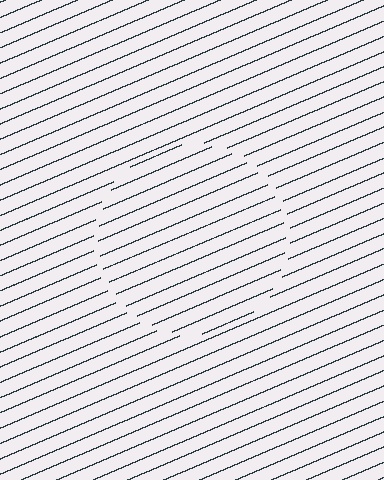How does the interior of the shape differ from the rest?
The interior of the shape contains the same grating, shifted by half a period — the contour is defined by the phase discontinuity where line-ends from the inner and outer gratings abut.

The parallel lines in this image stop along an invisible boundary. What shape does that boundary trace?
An illusory circle. The interior of the shape contains the same grating, shifted by half a period — the contour is defined by the phase discontinuity where line-ends from the inner and outer gratings abut.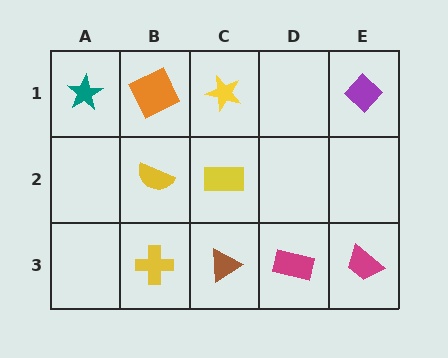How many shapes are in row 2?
2 shapes.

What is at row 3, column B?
A yellow cross.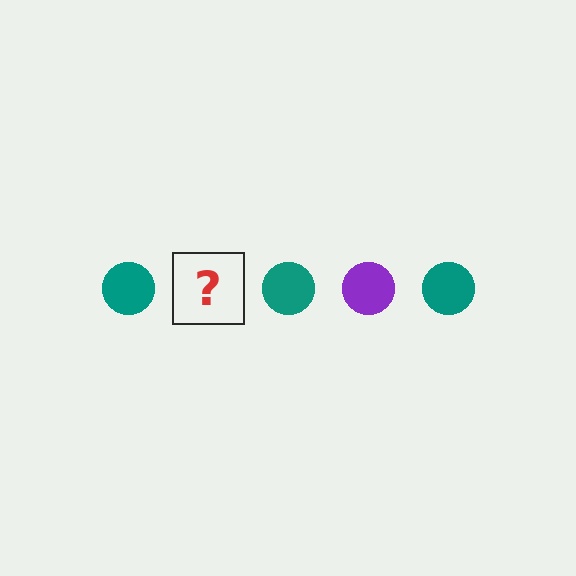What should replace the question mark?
The question mark should be replaced with a purple circle.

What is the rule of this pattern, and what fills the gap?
The rule is that the pattern cycles through teal, purple circles. The gap should be filled with a purple circle.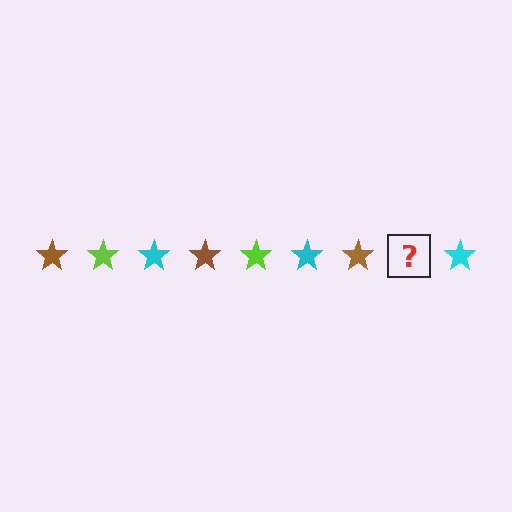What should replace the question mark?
The question mark should be replaced with a lime star.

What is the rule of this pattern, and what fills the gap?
The rule is that the pattern cycles through brown, lime, cyan stars. The gap should be filled with a lime star.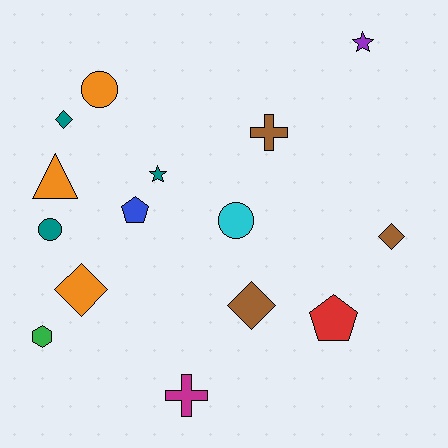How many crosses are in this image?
There are 2 crosses.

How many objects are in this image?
There are 15 objects.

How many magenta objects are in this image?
There is 1 magenta object.